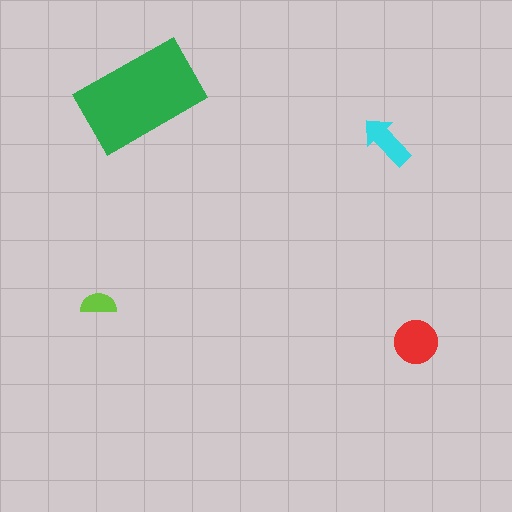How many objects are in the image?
There are 4 objects in the image.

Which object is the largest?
The green rectangle.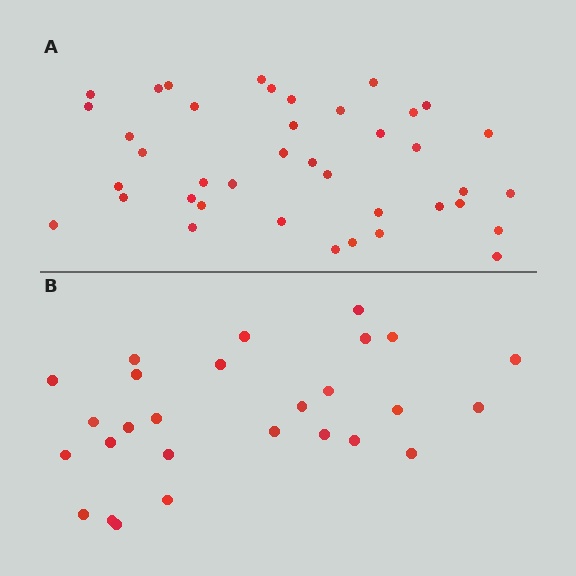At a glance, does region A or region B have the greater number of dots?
Region A (the top region) has more dots.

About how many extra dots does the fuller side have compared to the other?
Region A has approximately 15 more dots than region B.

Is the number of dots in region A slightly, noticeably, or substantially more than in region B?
Region A has substantially more. The ratio is roughly 1.5 to 1.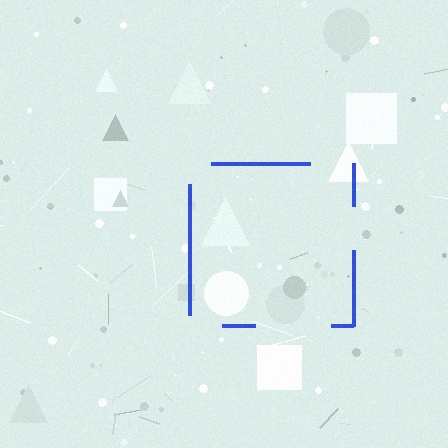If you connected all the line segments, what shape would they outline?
They would outline a square.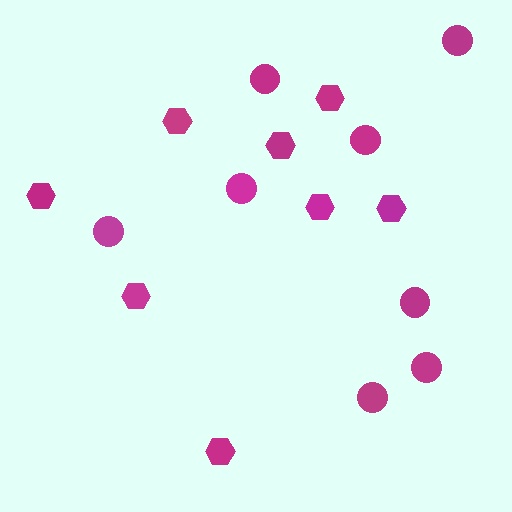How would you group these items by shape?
There are 2 groups: one group of circles (8) and one group of hexagons (8).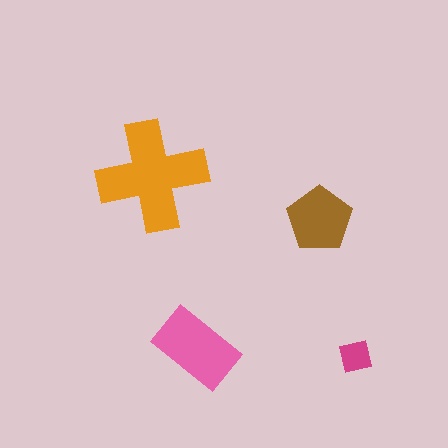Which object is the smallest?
The magenta square.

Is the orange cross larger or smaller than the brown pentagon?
Larger.